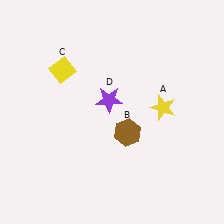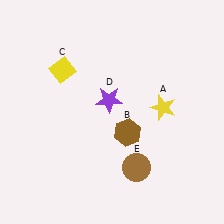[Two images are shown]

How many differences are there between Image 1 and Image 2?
There is 1 difference between the two images.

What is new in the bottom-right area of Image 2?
A brown circle (E) was added in the bottom-right area of Image 2.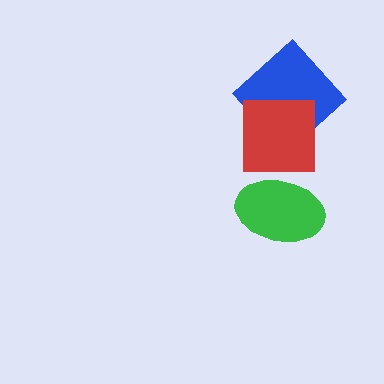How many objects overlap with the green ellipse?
0 objects overlap with the green ellipse.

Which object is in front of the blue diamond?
The red square is in front of the blue diamond.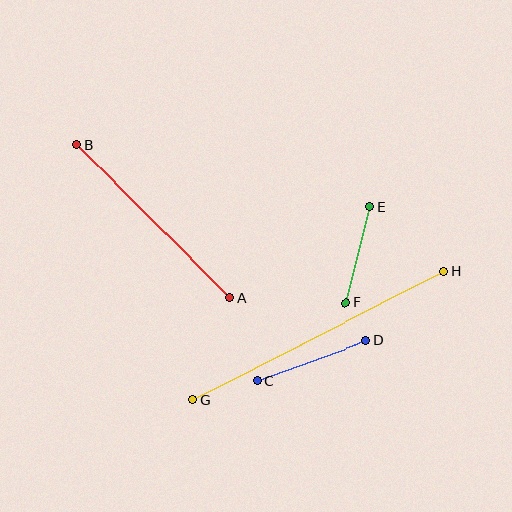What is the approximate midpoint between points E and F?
The midpoint is at approximately (358, 255) pixels.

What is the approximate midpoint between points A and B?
The midpoint is at approximately (153, 221) pixels.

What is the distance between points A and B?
The distance is approximately 216 pixels.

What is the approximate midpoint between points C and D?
The midpoint is at approximately (312, 361) pixels.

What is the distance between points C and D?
The distance is approximately 117 pixels.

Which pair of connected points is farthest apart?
Points G and H are farthest apart.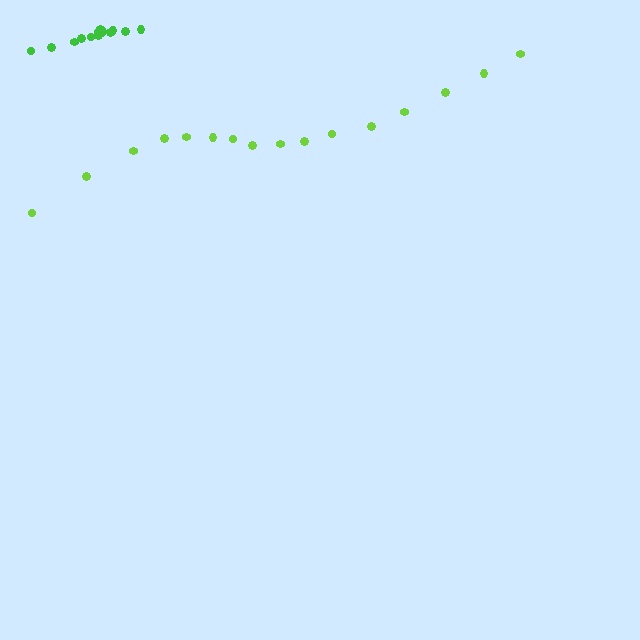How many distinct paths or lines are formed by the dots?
There are 2 distinct paths.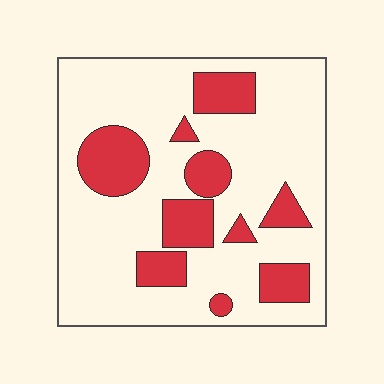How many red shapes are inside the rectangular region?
10.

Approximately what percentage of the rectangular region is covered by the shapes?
Approximately 25%.